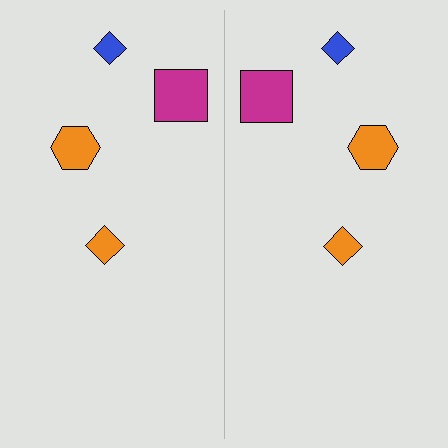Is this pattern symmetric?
Yes, this pattern has bilateral (reflection) symmetry.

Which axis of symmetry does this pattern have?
The pattern has a vertical axis of symmetry running through the center of the image.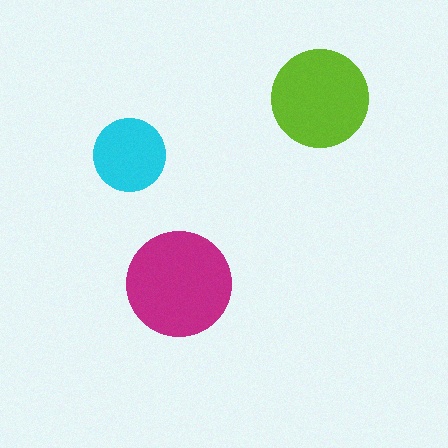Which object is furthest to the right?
The lime circle is rightmost.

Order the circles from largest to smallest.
the magenta one, the lime one, the cyan one.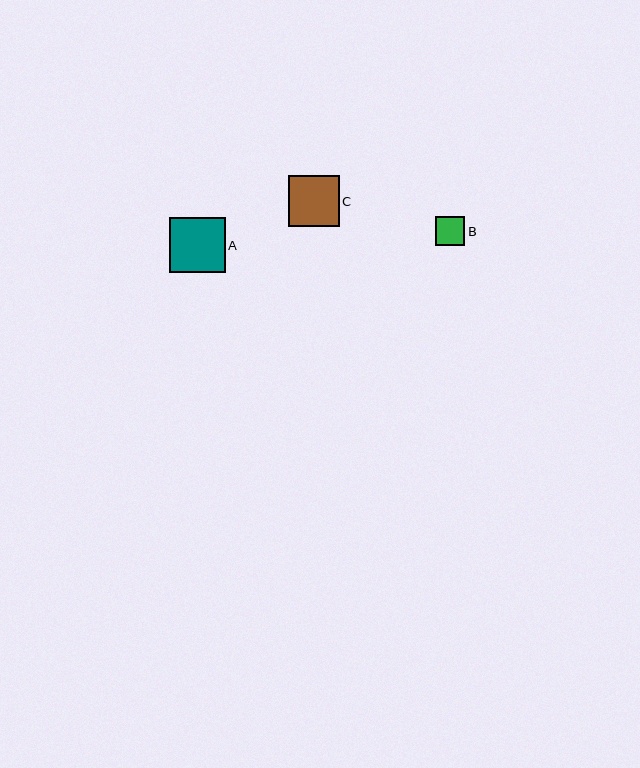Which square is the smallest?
Square B is the smallest with a size of approximately 30 pixels.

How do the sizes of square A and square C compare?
Square A and square C are approximately the same size.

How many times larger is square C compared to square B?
Square C is approximately 1.7 times the size of square B.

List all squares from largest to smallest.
From largest to smallest: A, C, B.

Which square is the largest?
Square A is the largest with a size of approximately 55 pixels.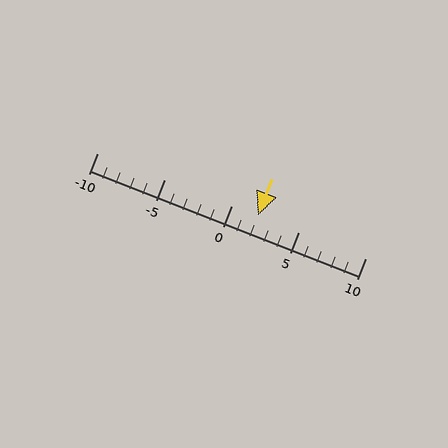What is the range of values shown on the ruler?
The ruler shows values from -10 to 10.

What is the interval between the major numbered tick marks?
The major tick marks are spaced 5 units apart.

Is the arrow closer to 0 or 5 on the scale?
The arrow is closer to 0.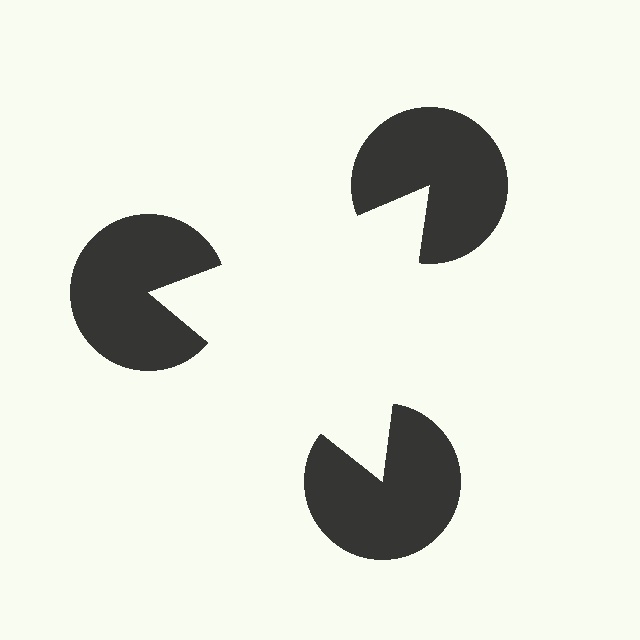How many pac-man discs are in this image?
There are 3 — one at each vertex of the illusory triangle.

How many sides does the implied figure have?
3 sides.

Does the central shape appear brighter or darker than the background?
It typically appears slightly brighter than the background, even though no actual brightness change is drawn.